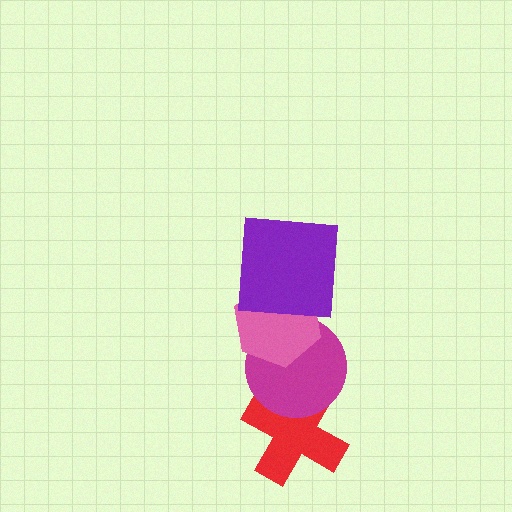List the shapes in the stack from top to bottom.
From top to bottom: the purple square, the pink hexagon, the magenta circle, the red cross.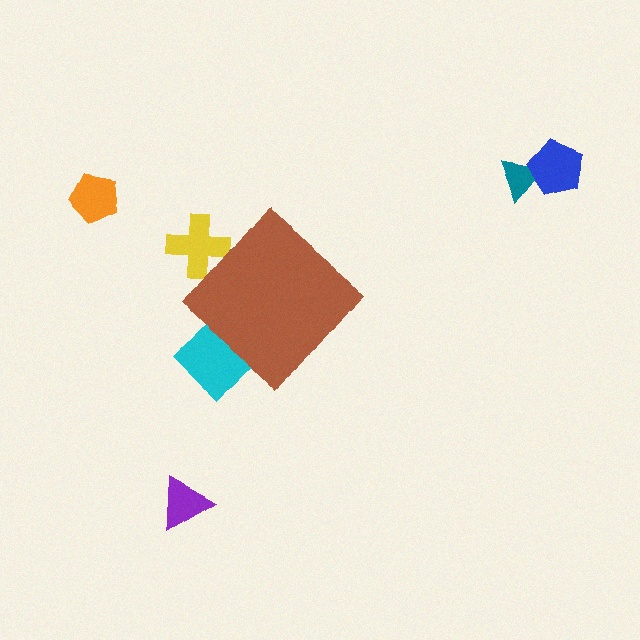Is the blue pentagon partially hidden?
No, the blue pentagon is fully visible.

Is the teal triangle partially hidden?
No, the teal triangle is fully visible.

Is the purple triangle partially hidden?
No, the purple triangle is fully visible.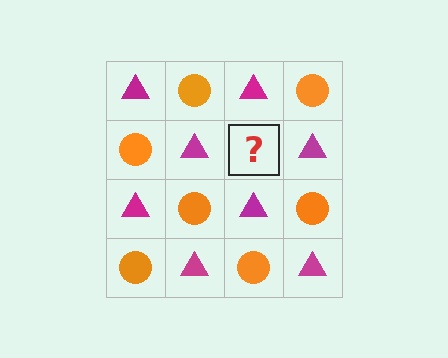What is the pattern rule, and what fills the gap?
The rule is that it alternates magenta triangle and orange circle in a checkerboard pattern. The gap should be filled with an orange circle.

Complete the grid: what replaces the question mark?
The question mark should be replaced with an orange circle.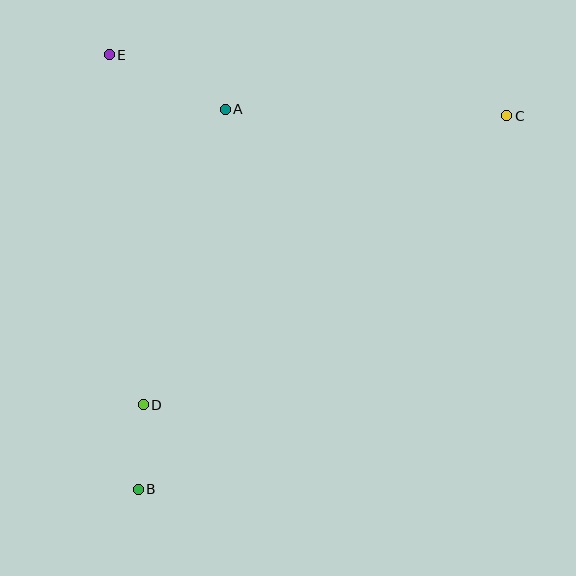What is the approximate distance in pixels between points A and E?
The distance between A and E is approximately 128 pixels.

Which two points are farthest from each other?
Points B and C are farthest from each other.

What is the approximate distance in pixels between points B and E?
The distance between B and E is approximately 436 pixels.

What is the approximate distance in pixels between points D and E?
The distance between D and E is approximately 352 pixels.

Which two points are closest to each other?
Points B and D are closest to each other.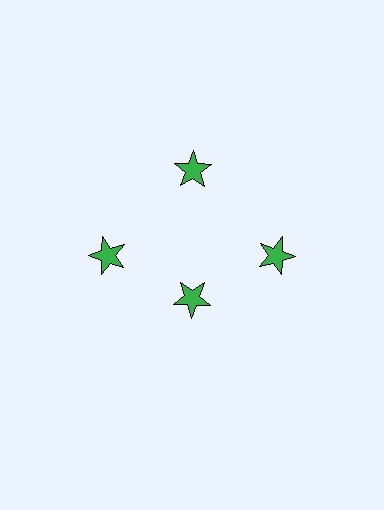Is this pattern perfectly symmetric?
No. The 4 green stars are arranged in a ring, but one element near the 6 o'clock position is pulled inward toward the center, breaking the 4-fold rotational symmetry.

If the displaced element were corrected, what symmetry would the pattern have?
It would have 4-fold rotational symmetry — the pattern would map onto itself every 90 degrees.